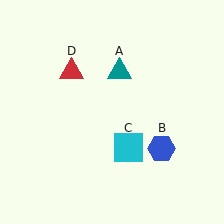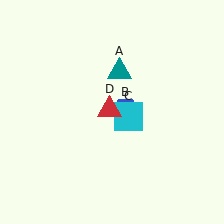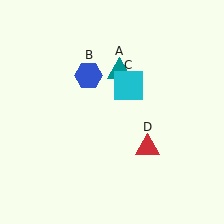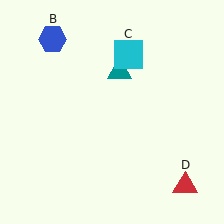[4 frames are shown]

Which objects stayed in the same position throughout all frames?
Teal triangle (object A) remained stationary.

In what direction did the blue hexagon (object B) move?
The blue hexagon (object B) moved up and to the left.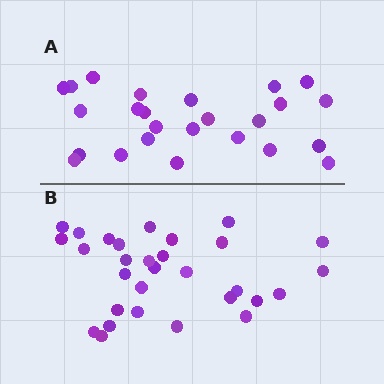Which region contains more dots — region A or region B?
Region B (the bottom region) has more dots.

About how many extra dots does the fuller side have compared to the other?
Region B has about 5 more dots than region A.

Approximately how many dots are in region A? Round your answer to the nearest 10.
About 20 dots. (The exact count is 25, which rounds to 20.)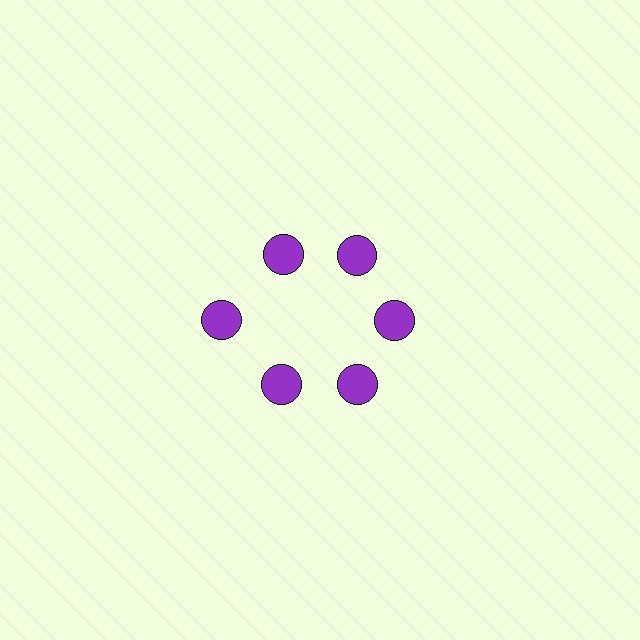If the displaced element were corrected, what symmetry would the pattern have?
It would have 6-fold rotational symmetry — the pattern would map onto itself every 60 degrees.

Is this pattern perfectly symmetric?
No. The 6 purple circles are arranged in a ring, but one element near the 9 o'clock position is pushed outward from the center, breaking the 6-fold rotational symmetry.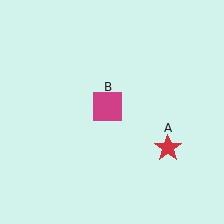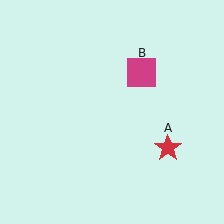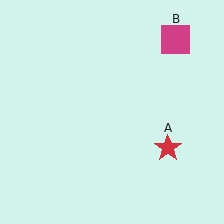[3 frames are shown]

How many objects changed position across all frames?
1 object changed position: magenta square (object B).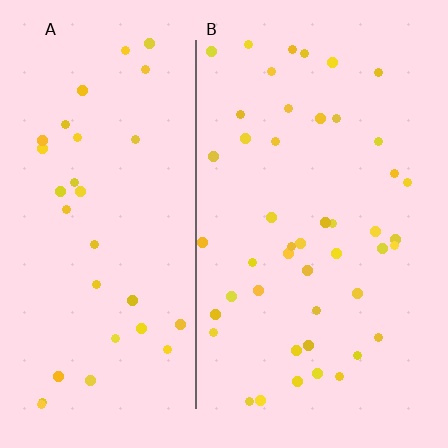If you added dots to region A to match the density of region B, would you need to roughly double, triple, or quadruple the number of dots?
Approximately double.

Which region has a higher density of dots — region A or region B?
B (the right).